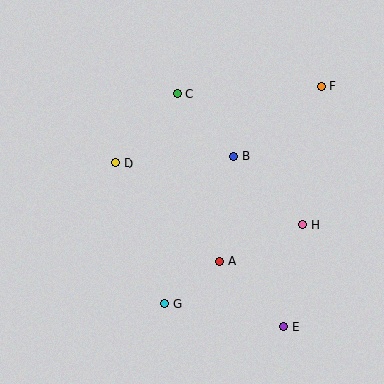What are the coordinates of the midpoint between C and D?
The midpoint between C and D is at (147, 128).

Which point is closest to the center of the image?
Point B at (234, 156) is closest to the center.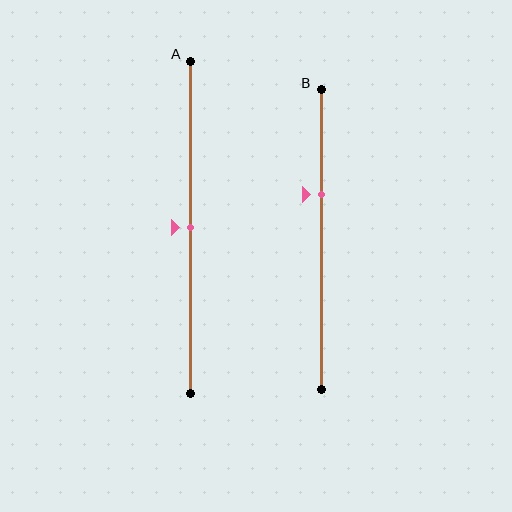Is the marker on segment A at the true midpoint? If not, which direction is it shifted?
Yes, the marker on segment A is at the true midpoint.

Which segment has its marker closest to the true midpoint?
Segment A has its marker closest to the true midpoint.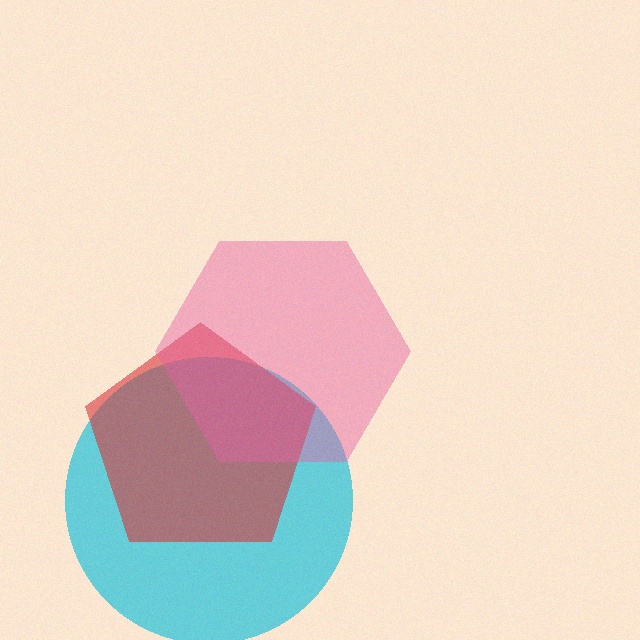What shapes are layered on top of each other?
The layered shapes are: a cyan circle, a red pentagon, a pink hexagon.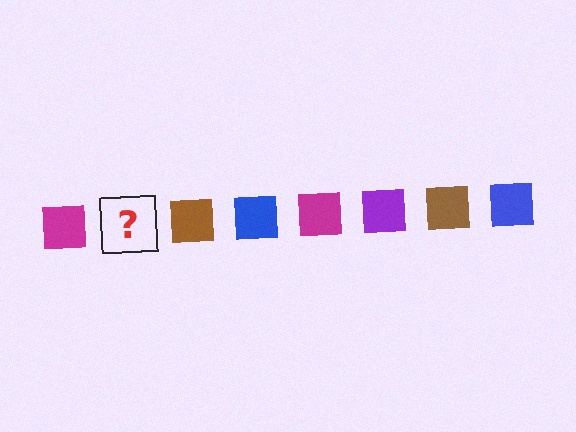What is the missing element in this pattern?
The missing element is a purple square.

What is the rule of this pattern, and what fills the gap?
The rule is that the pattern cycles through magenta, purple, brown, blue squares. The gap should be filled with a purple square.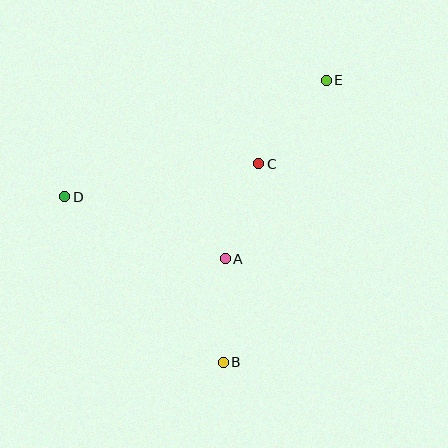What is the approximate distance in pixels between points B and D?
The distance between B and D is approximately 229 pixels.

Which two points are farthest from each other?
Points B and E are farthest from each other.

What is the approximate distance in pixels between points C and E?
The distance between C and E is approximately 107 pixels.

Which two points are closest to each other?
Points A and C are closest to each other.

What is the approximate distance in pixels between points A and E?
The distance between A and E is approximately 205 pixels.